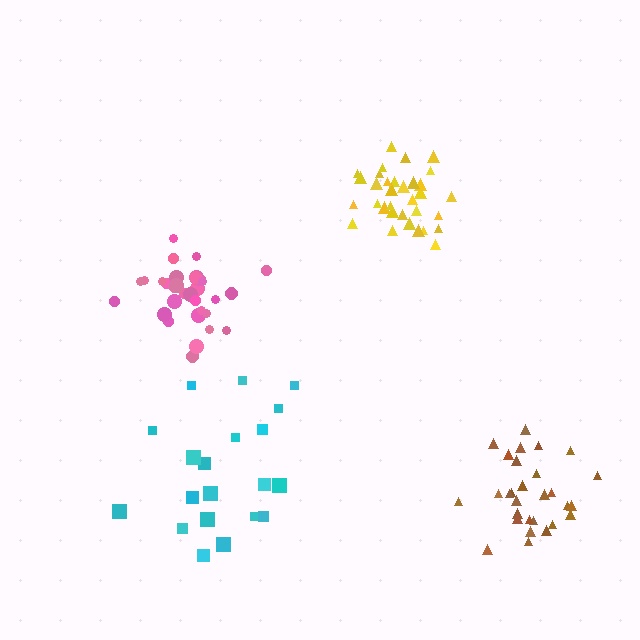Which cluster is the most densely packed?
Yellow.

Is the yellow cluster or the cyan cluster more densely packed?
Yellow.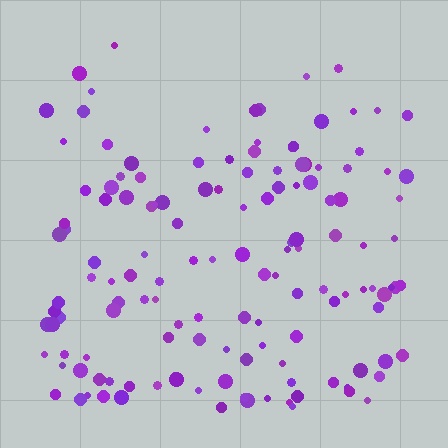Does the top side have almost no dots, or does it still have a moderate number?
Still a moderate number, just noticeably fewer than the bottom.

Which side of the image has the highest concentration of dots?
The bottom.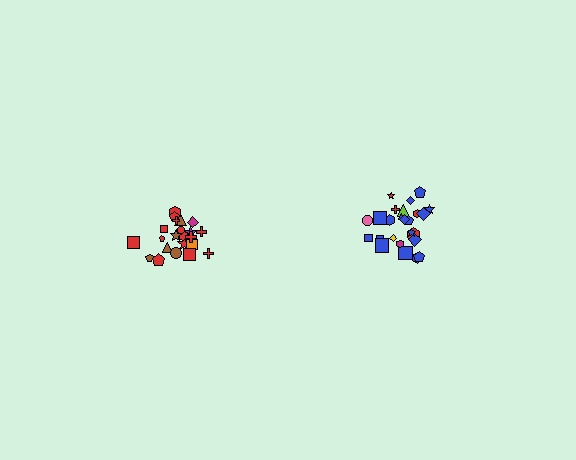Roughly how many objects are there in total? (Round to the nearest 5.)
Roughly 45 objects in total.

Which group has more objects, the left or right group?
The right group.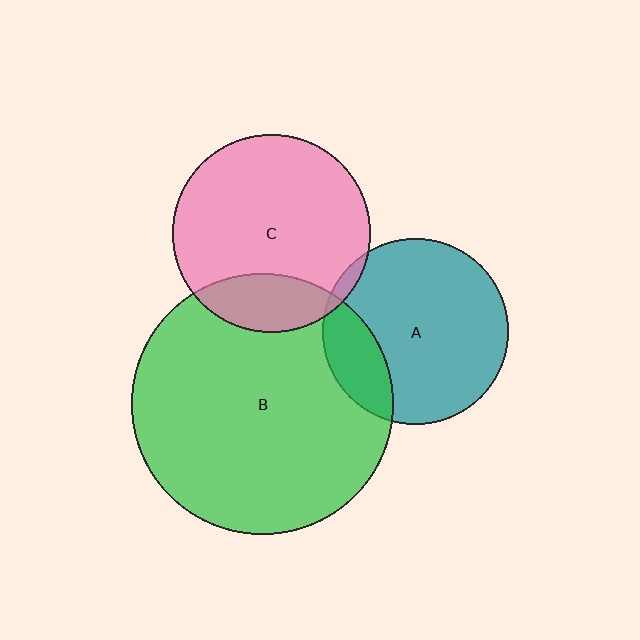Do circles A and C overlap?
Yes.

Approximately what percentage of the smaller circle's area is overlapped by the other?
Approximately 5%.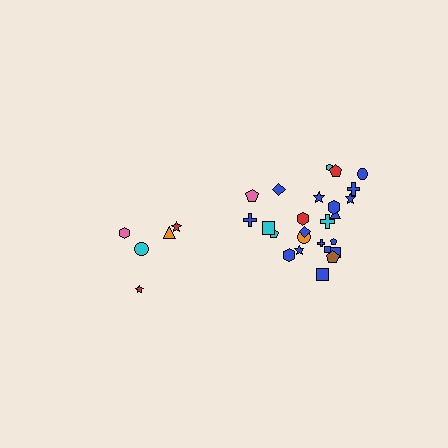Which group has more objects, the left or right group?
The right group.